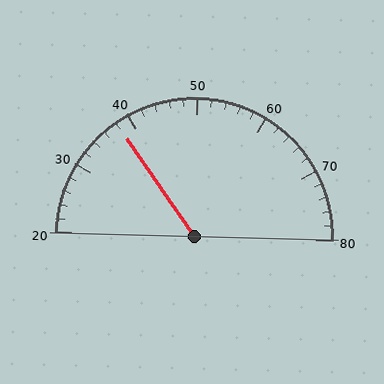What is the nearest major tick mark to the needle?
The nearest major tick mark is 40.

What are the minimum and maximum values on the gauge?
The gauge ranges from 20 to 80.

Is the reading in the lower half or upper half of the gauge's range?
The reading is in the lower half of the range (20 to 80).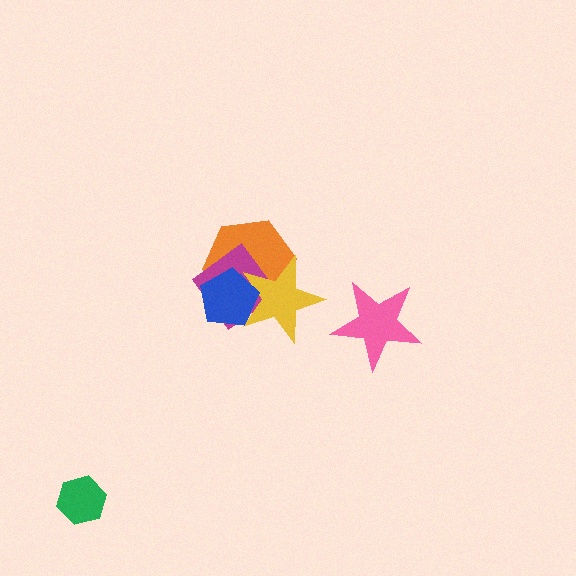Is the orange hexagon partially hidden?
Yes, it is partially covered by another shape.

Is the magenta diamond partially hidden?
Yes, it is partially covered by another shape.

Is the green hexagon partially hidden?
No, no other shape covers it.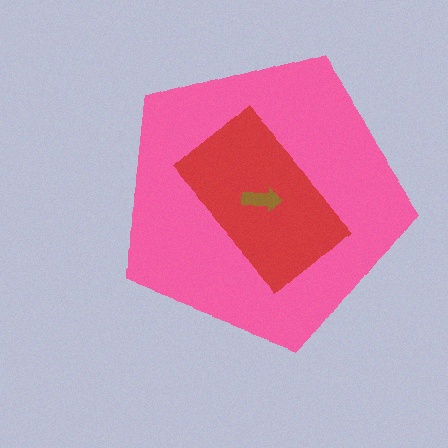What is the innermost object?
The brown arrow.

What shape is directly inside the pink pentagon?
The red rectangle.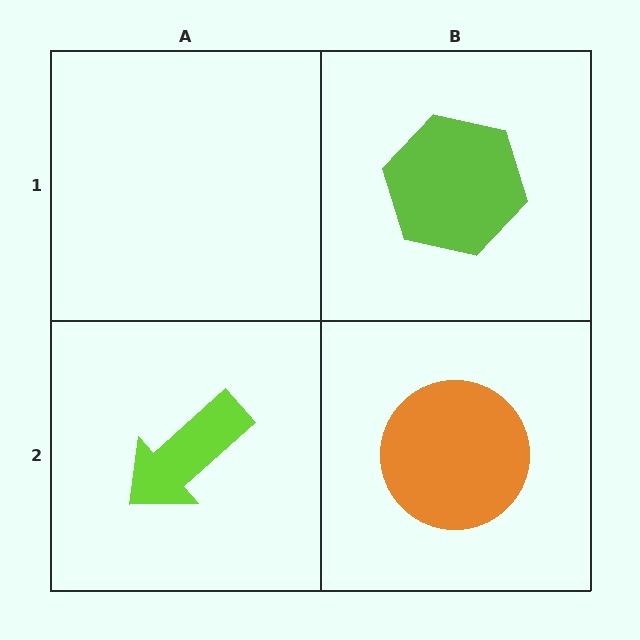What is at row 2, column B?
An orange circle.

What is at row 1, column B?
A lime hexagon.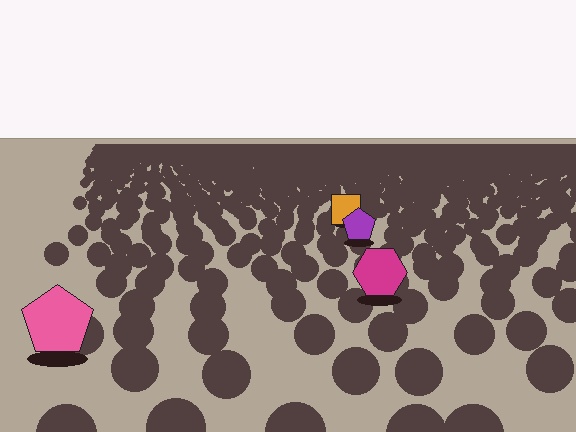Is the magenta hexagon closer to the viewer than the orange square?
Yes. The magenta hexagon is closer — you can tell from the texture gradient: the ground texture is coarser near it.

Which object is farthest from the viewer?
The orange square is farthest from the viewer. It appears smaller and the ground texture around it is denser.